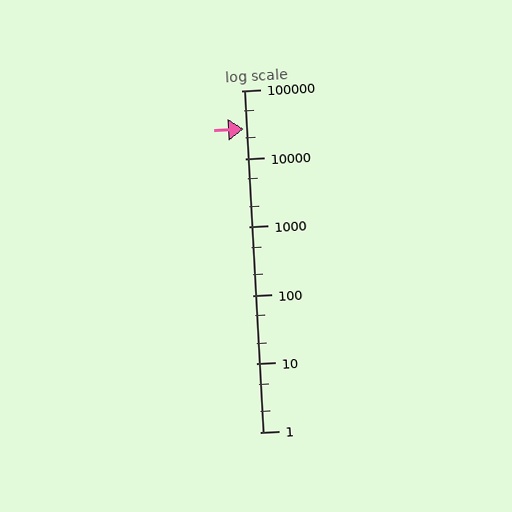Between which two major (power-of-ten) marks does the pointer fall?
The pointer is between 10000 and 100000.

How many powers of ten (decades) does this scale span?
The scale spans 5 decades, from 1 to 100000.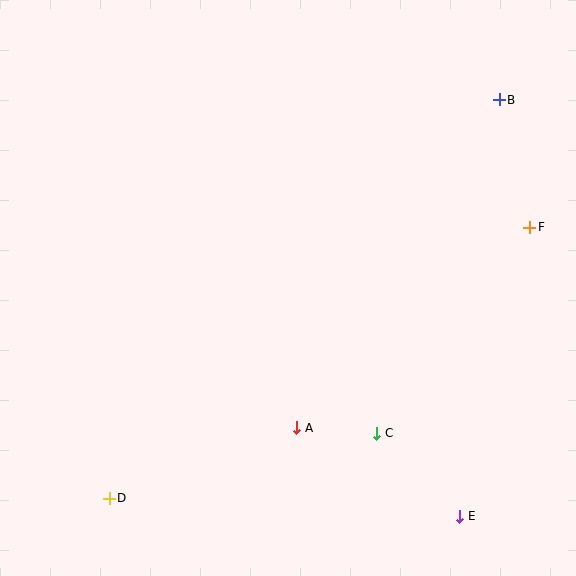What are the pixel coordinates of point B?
Point B is at (499, 100).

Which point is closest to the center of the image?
Point A at (297, 428) is closest to the center.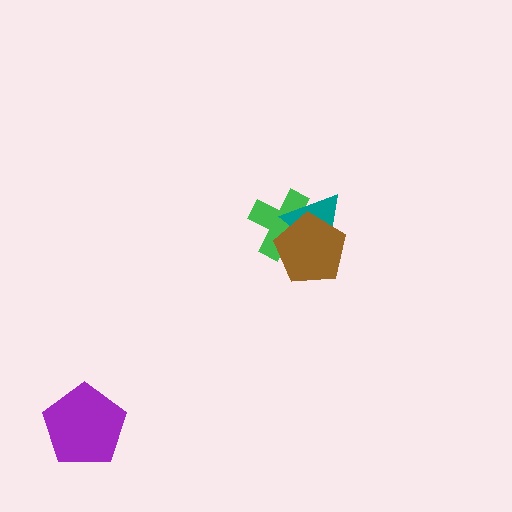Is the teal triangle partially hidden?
Yes, it is partially covered by another shape.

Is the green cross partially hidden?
Yes, it is partially covered by another shape.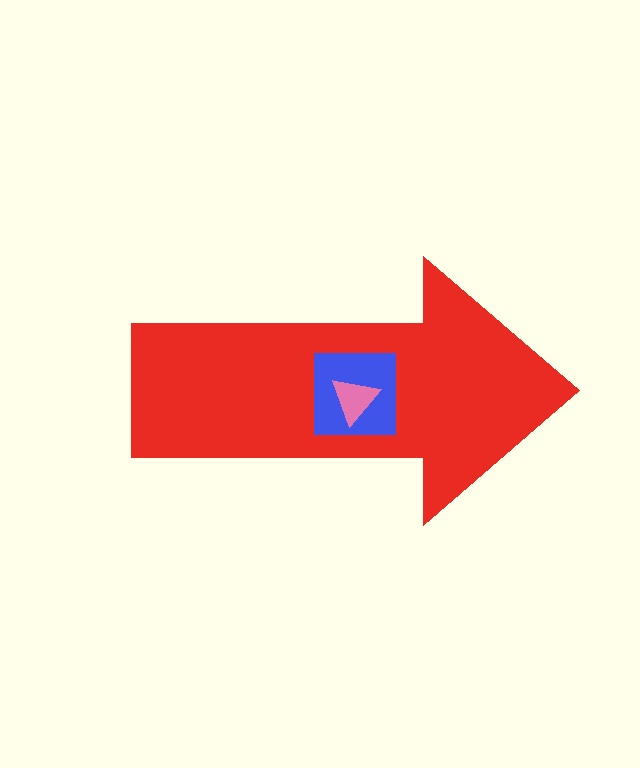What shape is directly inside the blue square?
The pink triangle.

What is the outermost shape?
The red arrow.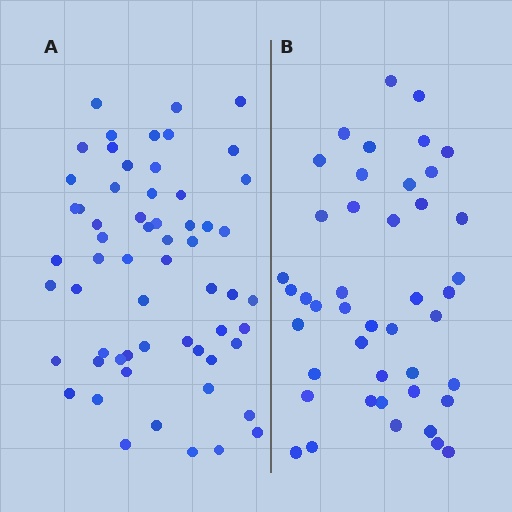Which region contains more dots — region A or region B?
Region A (the left region) has more dots.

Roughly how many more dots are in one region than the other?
Region A has approximately 15 more dots than region B.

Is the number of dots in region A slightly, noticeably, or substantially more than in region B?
Region A has noticeably more, but not dramatically so. The ratio is roughly 1.4 to 1.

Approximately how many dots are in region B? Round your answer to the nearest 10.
About 40 dots. (The exact count is 44, which rounds to 40.)